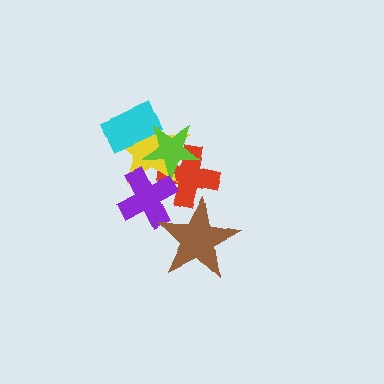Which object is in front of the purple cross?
The brown star is in front of the purple cross.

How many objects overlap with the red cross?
4 objects overlap with the red cross.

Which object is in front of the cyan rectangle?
The lime star is in front of the cyan rectangle.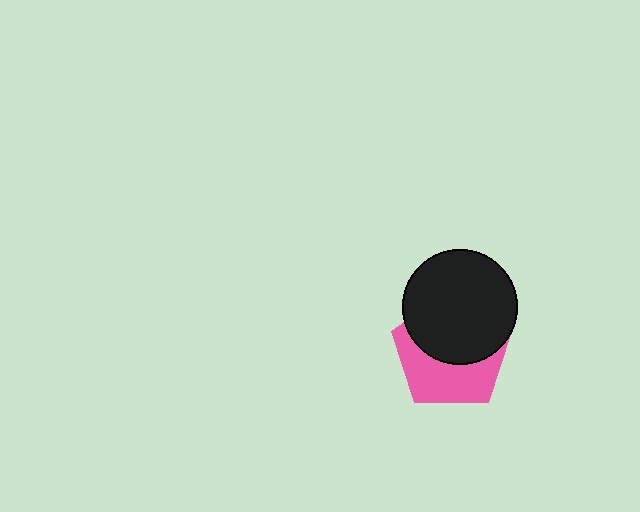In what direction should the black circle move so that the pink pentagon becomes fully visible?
The black circle should move up. That is the shortest direction to clear the overlap and leave the pink pentagon fully visible.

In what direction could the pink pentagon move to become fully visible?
The pink pentagon could move down. That would shift it out from behind the black circle entirely.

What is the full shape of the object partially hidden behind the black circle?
The partially hidden object is a pink pentagon.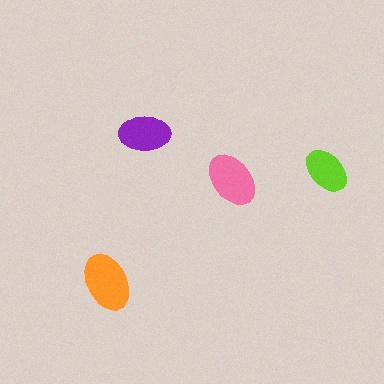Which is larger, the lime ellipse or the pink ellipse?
The pink one.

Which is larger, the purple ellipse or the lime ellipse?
The purple one.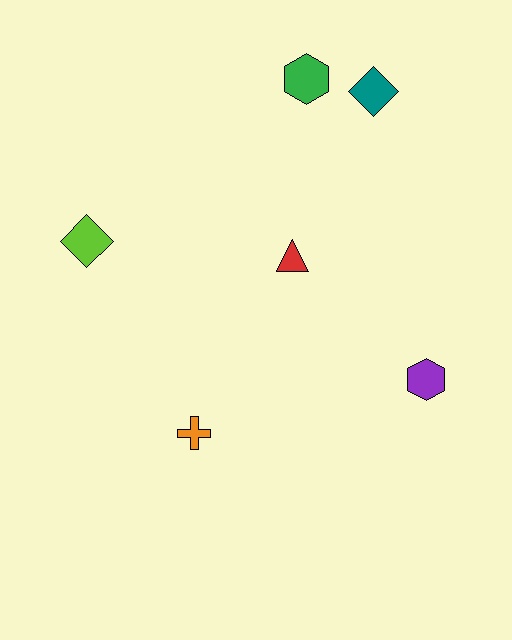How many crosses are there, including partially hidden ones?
There is 1 cross.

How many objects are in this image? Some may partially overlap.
There are 6 objects.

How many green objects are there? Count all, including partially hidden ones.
There is 1 green object.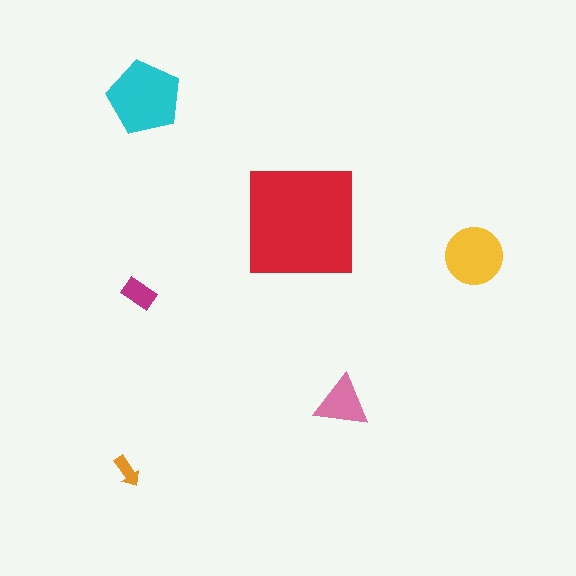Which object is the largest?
The red square.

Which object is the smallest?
The orange arrow.